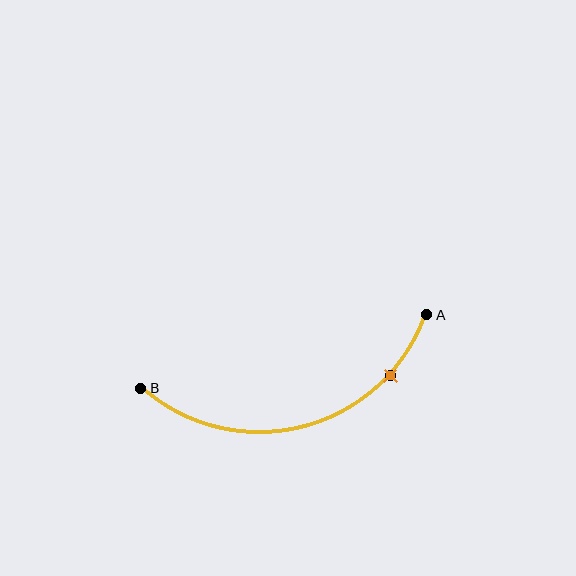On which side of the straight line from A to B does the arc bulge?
The arc bulges below the straight line connecting A and B.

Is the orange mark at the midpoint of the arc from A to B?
No. The orange mark lies on the arc but is closer to endpoint A. The arc midpoint would be at the point on the curve equidistant along the arc from both A and B.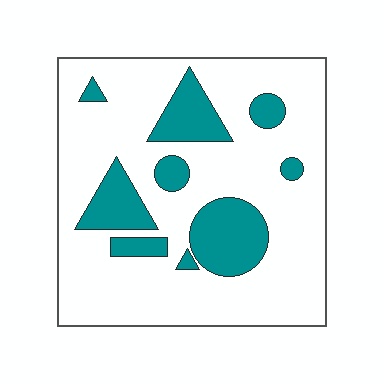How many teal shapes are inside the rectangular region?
9.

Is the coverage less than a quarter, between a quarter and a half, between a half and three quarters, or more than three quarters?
Less than a quarter.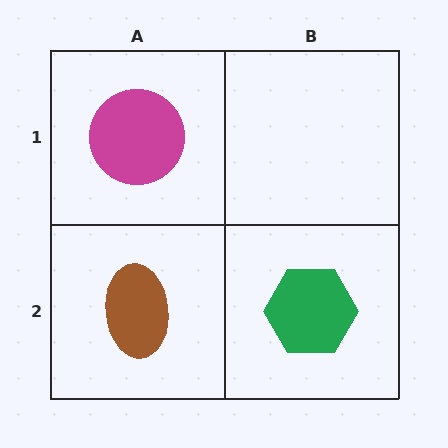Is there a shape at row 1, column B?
No, that cell is empty.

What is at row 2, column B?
A green hexagon.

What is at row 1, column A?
A magenta circle.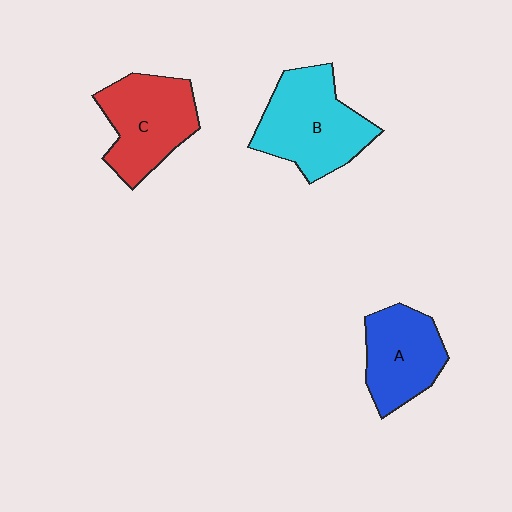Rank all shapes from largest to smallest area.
From largest to smallest: B (cyan), C (red), A (blue).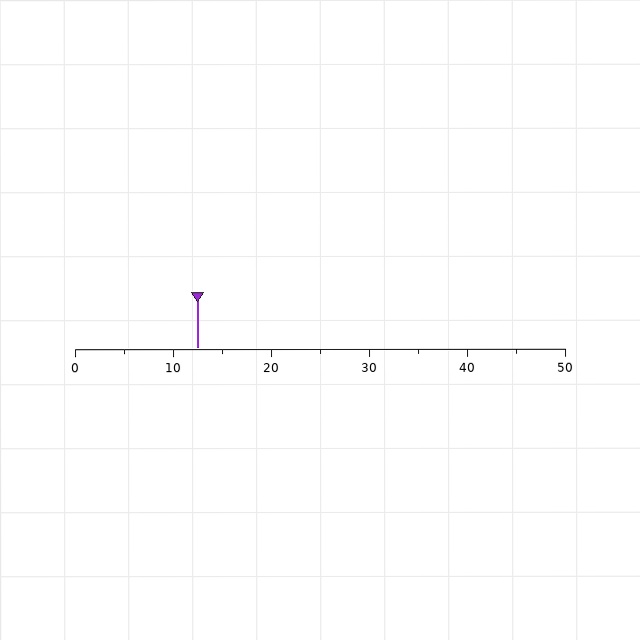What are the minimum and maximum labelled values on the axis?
The axis runs from 0 to 50.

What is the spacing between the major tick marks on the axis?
The major ticks are spaced 10 apart.